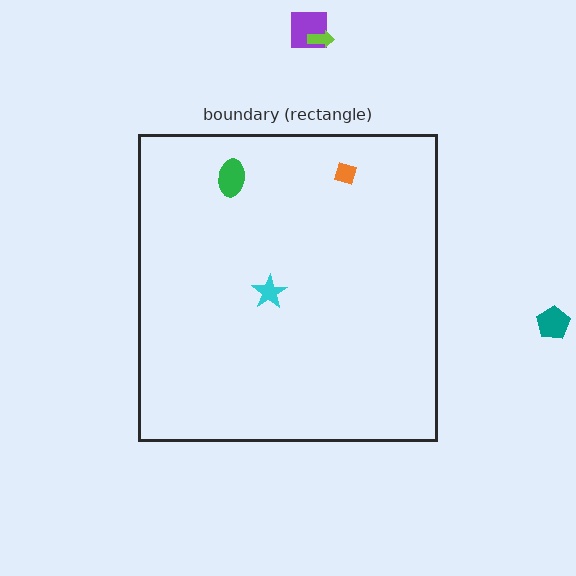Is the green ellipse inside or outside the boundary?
Inside.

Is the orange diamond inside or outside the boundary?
Inside.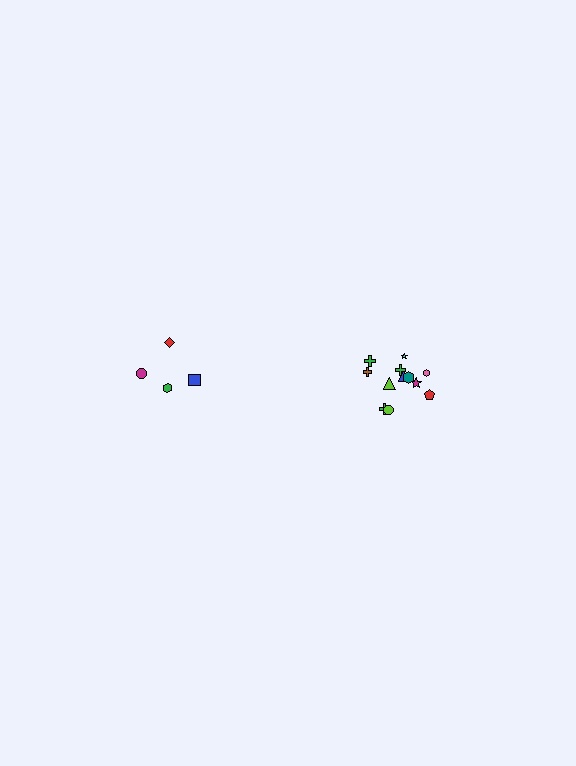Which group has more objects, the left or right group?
The right group.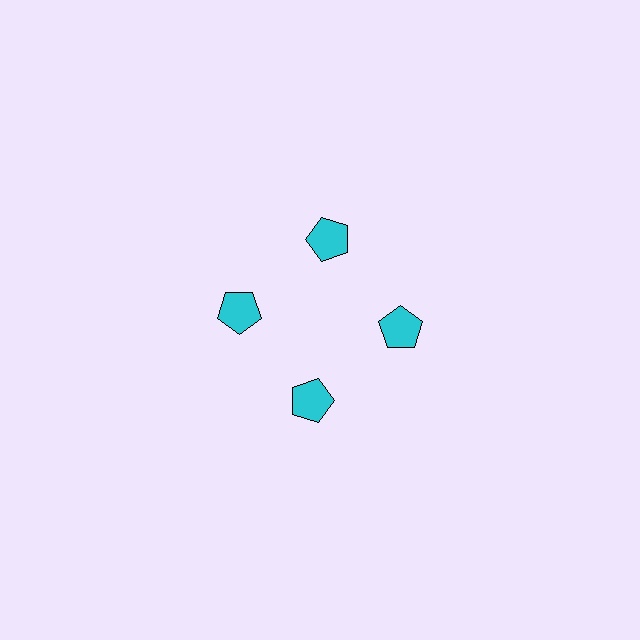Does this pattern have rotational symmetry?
Yes, this pattern has 4-fold rotational symmetry. It looks the same after rotating 90 degrees around the center.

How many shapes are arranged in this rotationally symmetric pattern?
There are 4 shapes, arranged in 4 groups of 1.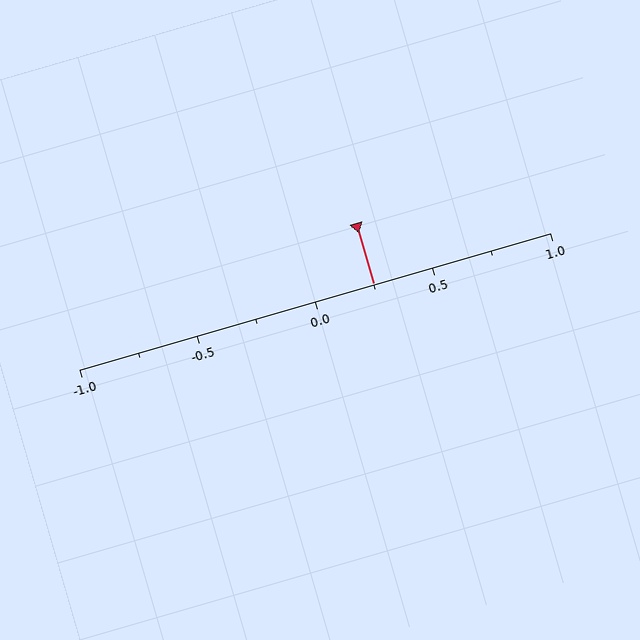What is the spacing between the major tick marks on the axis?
The major ticks are spaced 0.5 apart.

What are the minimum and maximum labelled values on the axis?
The axis runs from -1.0 to 1.0.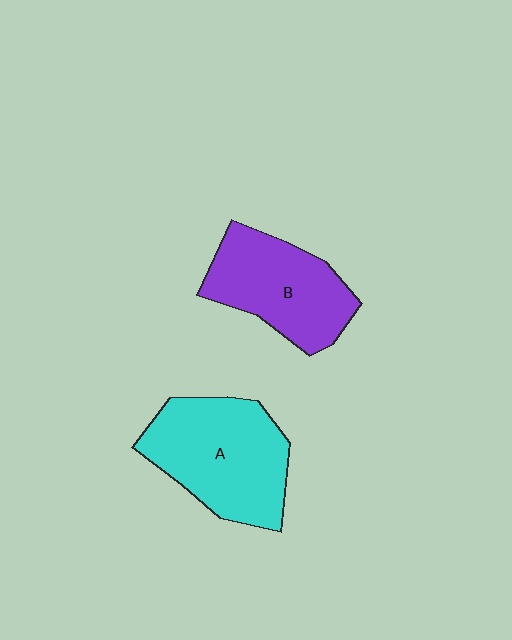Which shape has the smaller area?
Shape B (purple).